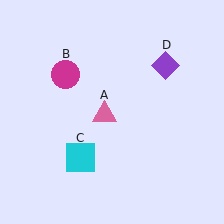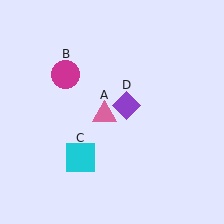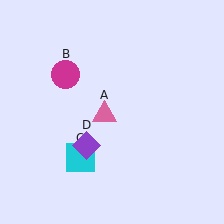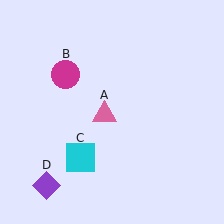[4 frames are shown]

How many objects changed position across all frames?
1 object changed position: purple diamond (object D).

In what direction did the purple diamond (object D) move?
The purple diamond (object D) moved down and to the left.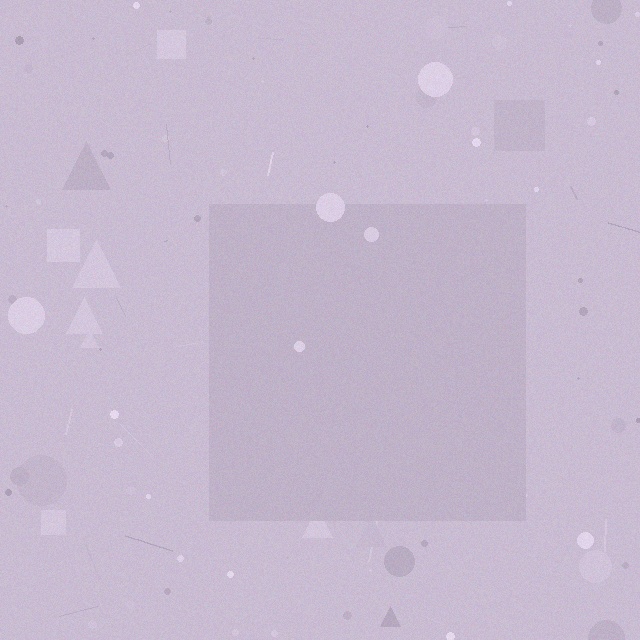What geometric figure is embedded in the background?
A square is embedded in the background.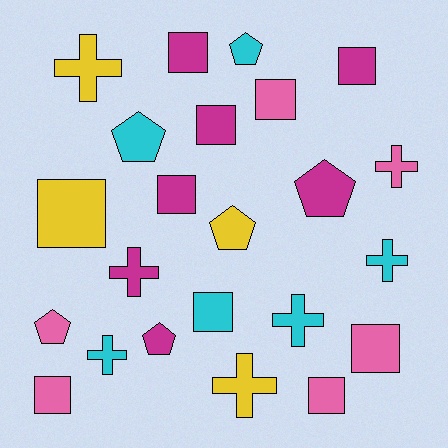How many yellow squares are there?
There is 1 yellow square.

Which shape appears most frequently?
Square, with 10 objects.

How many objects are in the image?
There are 23 objects.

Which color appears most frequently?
Magenta, with 7 objects.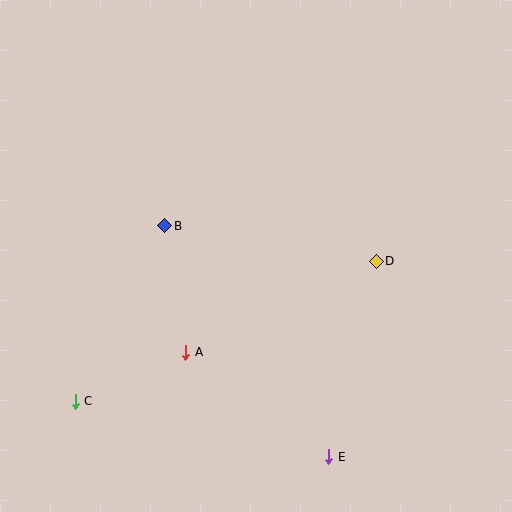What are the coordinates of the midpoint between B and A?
The midpoint between B and A is at (175, 289).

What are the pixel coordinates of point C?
Point C is at (75, 401).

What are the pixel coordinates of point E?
Point E is at (329, 457).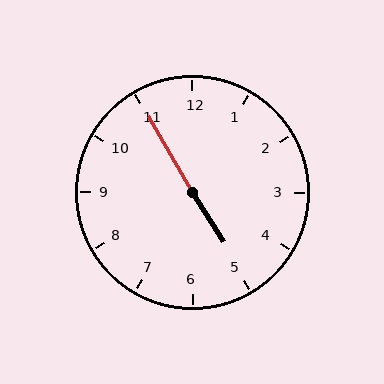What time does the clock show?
4:55.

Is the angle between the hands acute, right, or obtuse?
It is obtuse.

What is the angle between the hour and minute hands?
Approximately 178 degrees.